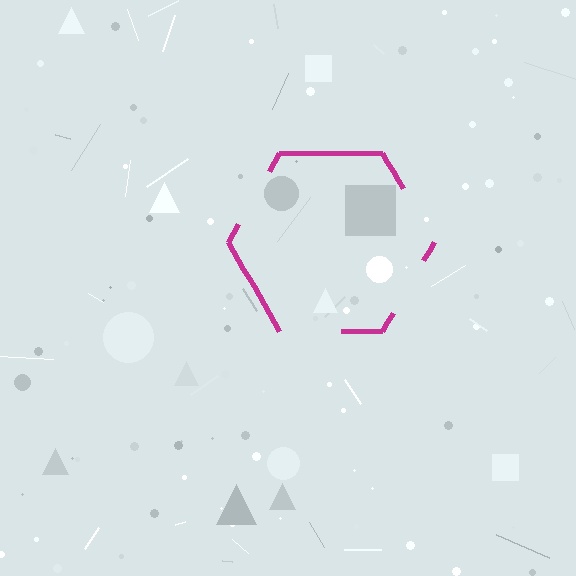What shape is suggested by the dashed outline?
The dashed outline suggests a hexagon.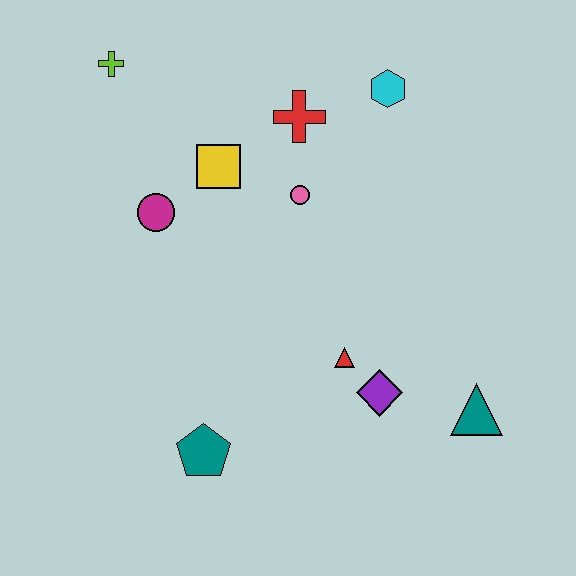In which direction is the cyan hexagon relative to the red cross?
The cyan hexagon is to the right of the red cross.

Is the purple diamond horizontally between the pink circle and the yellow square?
No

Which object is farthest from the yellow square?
The teal triangle is farthest from the yellow square.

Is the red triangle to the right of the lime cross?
Yes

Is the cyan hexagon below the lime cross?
Yes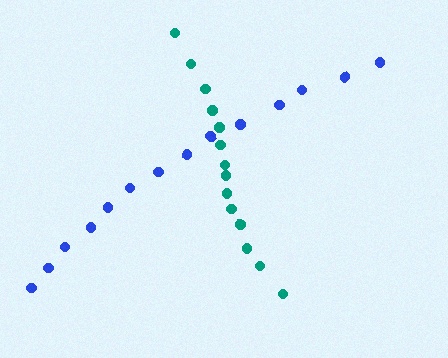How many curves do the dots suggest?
There are 2 distinct paths.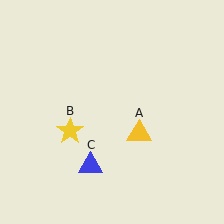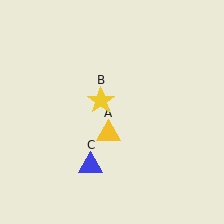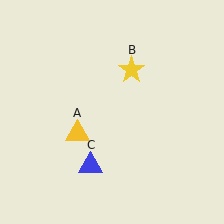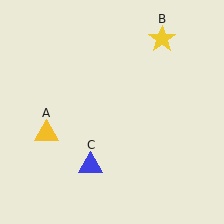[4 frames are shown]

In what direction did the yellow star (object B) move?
The yellow star (object B) moved up and to the right.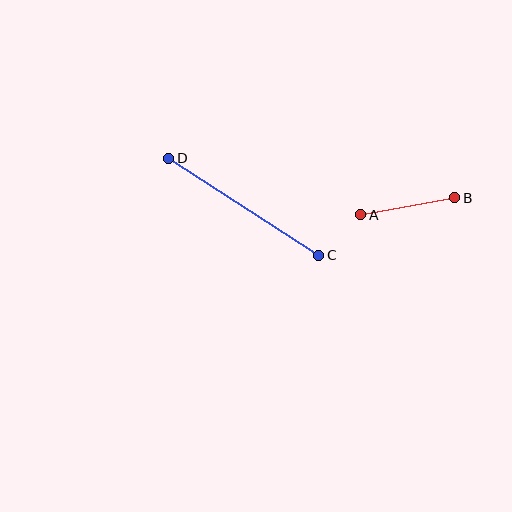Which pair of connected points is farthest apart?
Points C and D are farthest apart.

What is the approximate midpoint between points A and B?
The midpoint is at approximately (408, 206) pixels.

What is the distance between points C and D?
The distance is approximately 178 pixels.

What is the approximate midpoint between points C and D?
The midpoint is at approximately (244, 207) pixels.